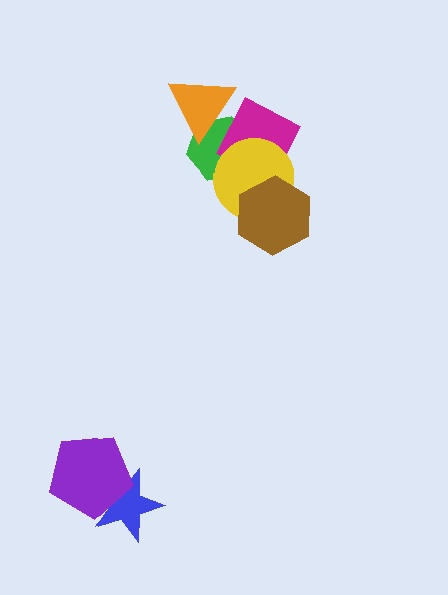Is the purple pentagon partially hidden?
No, no other shape covers it.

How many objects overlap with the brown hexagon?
1 object overlaps with the brown hexagon.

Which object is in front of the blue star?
The purple pentagon is in front of the blue star.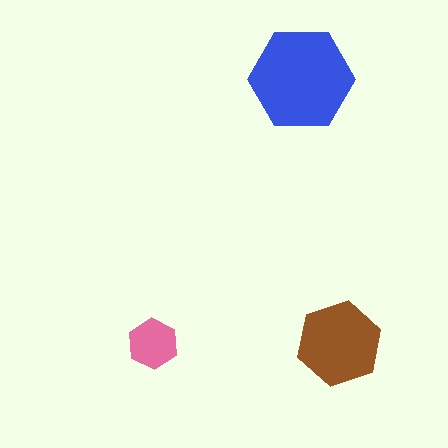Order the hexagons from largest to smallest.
the blue one, the brown one, the pink one.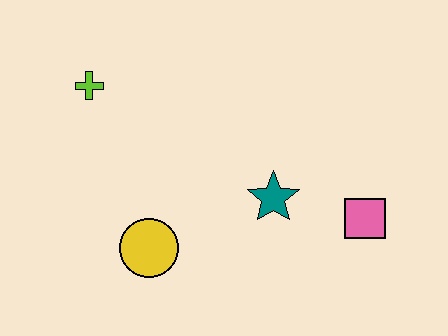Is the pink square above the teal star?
No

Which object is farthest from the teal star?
The lime cross is farthest from the teal star.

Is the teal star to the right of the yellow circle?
Yes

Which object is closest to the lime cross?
The yellow circle is closest to the lime cross.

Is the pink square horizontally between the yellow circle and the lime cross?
No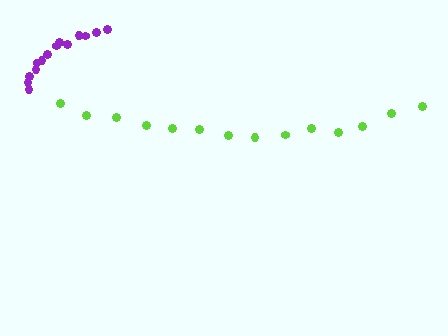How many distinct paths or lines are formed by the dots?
There are 2 distinct paths.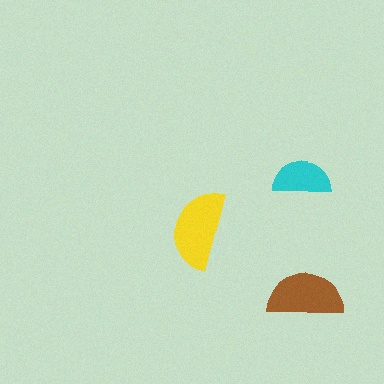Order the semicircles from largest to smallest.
the yellow one, the brown one, the cyan one.